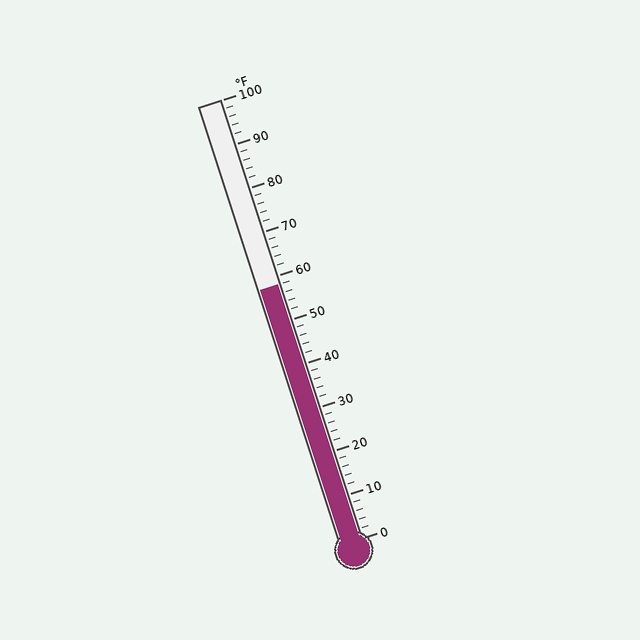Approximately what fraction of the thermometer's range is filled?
The thermometer is filled to approximately 60% of its range.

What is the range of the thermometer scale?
The thermometer scale ranges from 0°F to 100°F.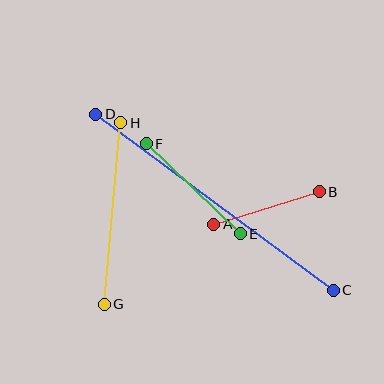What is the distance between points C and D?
The distance is approximately 296 pixels.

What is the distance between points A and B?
The distance is approximately 110 pixels.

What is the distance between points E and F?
The distance is approximately 130 pixels.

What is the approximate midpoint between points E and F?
The midpoint is at approximately (193, 189) pixels.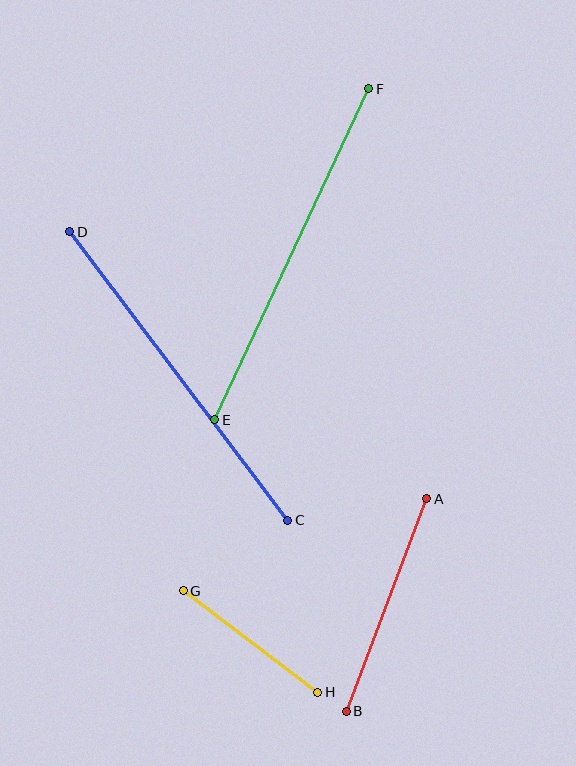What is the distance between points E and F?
The distance is approximately 365 pixels.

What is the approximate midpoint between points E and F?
The midpoint is at approximately (292, 254) pixels.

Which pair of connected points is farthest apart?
Points E and F are farthest apart.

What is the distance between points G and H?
The distance is approximately 168 pixels.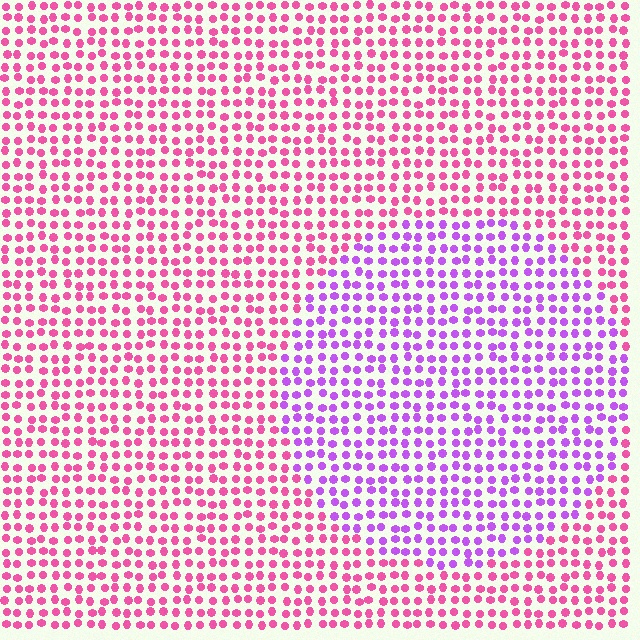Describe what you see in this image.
The image is filled with small pink elements in a uniform arrangement. A circle-shaped region is visible where the elements are tinted to a slightly different hue, forming a subtle color boundary.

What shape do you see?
I see a circle.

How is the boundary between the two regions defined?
The boundary is defined purely by a slight shift in hue (about 45 degrees). Spacing, size, and orientation are identical on both sides.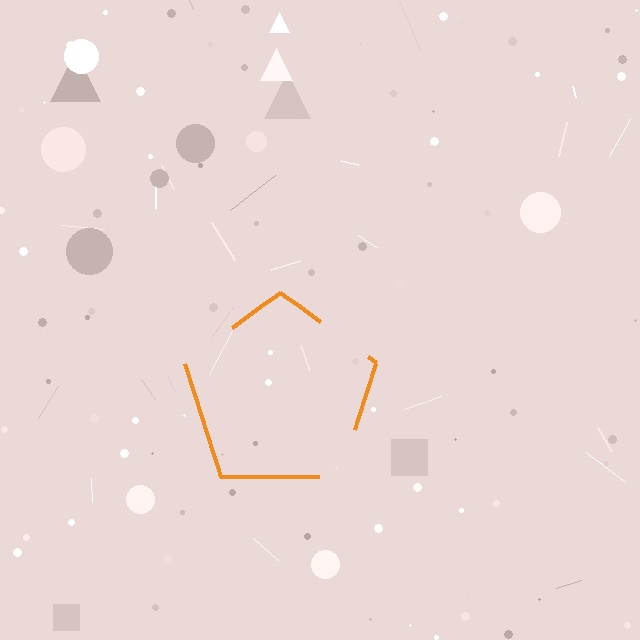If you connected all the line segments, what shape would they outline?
They would outline a pentagon.